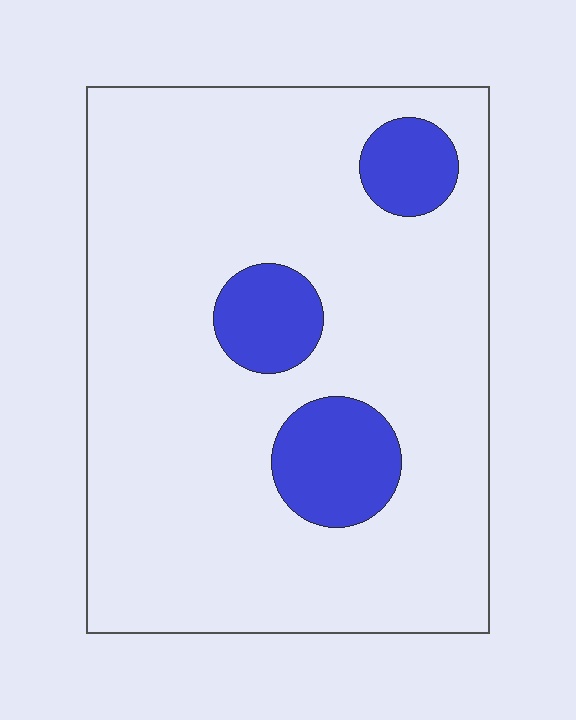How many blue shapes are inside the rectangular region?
3.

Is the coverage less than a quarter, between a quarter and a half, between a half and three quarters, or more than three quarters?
Less than a quarter.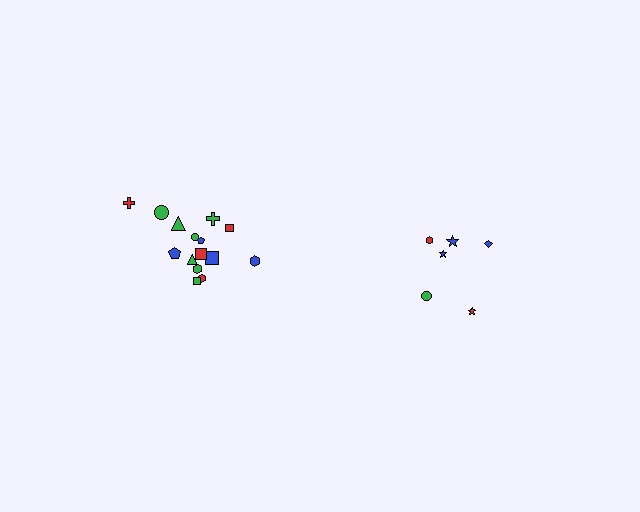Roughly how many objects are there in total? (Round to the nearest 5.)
Roughly 20 objects in total.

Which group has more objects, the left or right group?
The left group.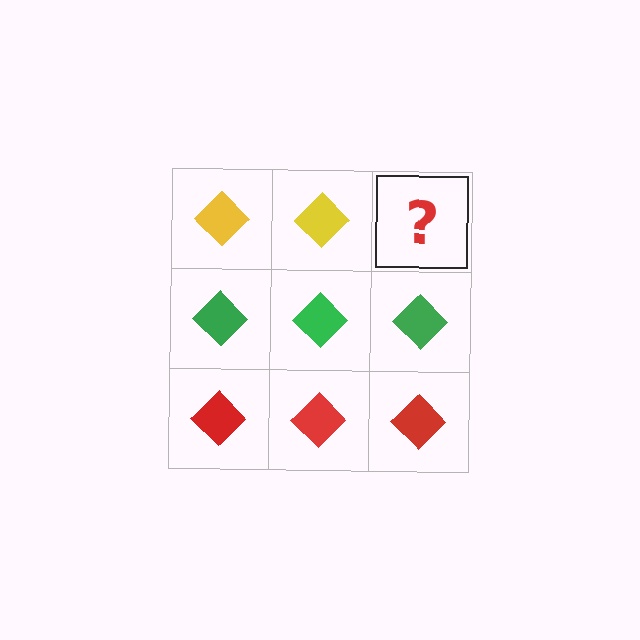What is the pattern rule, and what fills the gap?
The rule is that each row has a consistent color. The gap should be filled with a yellow diamond.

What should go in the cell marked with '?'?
The missing cell should contain a yellow diamond.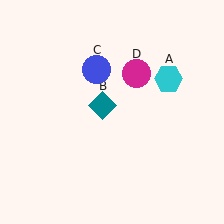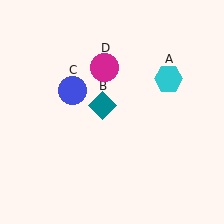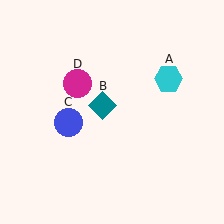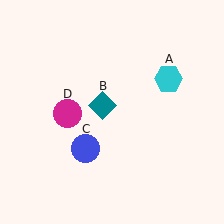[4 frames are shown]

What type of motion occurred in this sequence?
The blue circle (object C), magenta circle (object D) rotated counterclockwise around the center of the scene.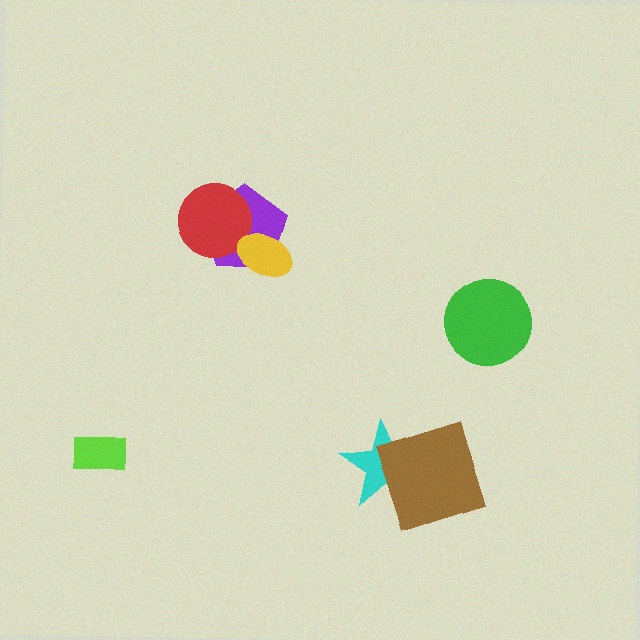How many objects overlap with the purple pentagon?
2 objects overlap with the purple pentagon.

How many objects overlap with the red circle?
1 object overlaps with the red circle.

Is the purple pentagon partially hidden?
Yes, it is partially covered by another shape.